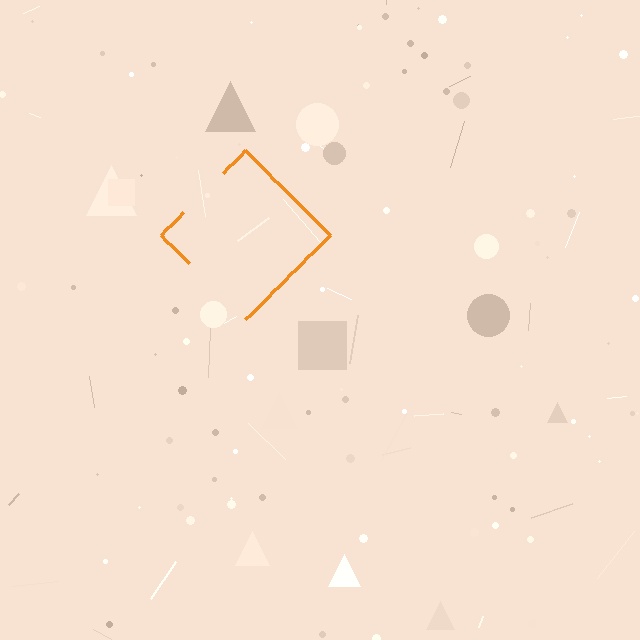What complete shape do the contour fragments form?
The contour fragments form a diamond.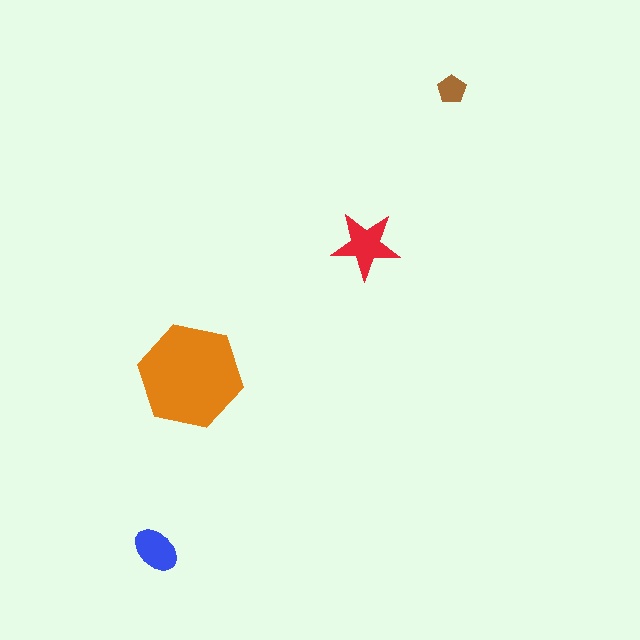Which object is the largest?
The orange hexagon.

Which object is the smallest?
The brown pentagon.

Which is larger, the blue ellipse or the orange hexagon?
The orange hexagon.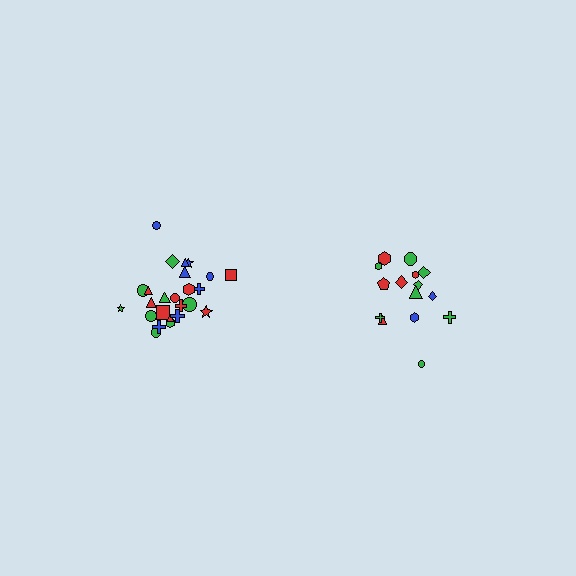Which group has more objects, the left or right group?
The left group.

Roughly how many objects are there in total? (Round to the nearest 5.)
Roughly 40 objects in total.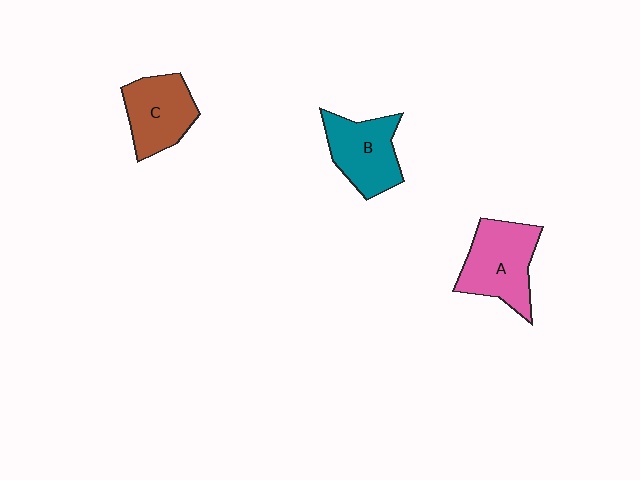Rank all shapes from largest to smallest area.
From largest to smallest: A (pink), B (teal), C (brown).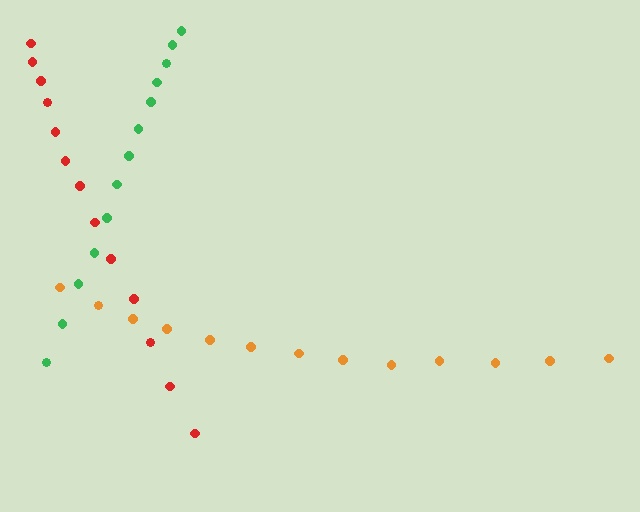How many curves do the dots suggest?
There are 3 distinct paths.